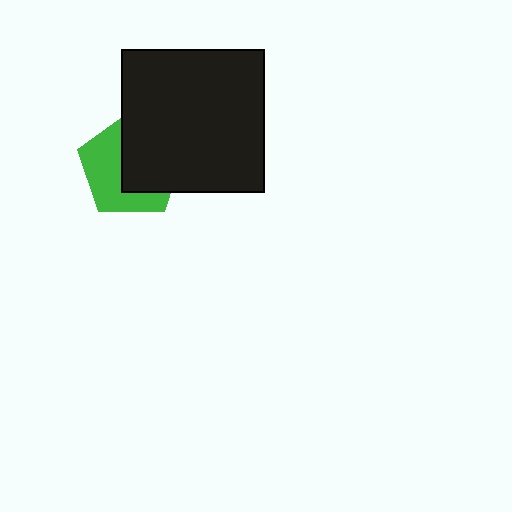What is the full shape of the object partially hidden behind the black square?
The partially hidden object is a green pentagon.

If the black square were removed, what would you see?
You would see the complete green pentagon.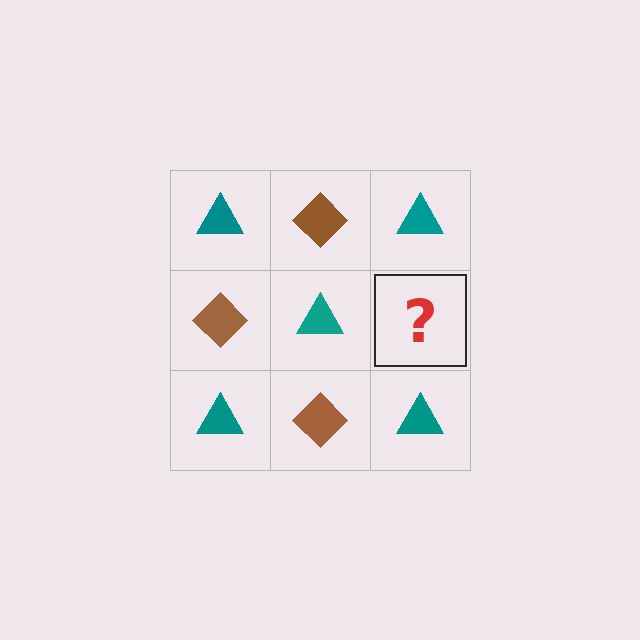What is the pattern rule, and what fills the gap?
The rule is that it alternates teal triangle and brown diamond in a checkerboard pattern. The gap should be filled with a brown diamond.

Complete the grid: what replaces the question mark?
The question mark should be replaced with a brown diamond.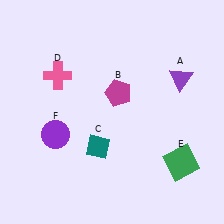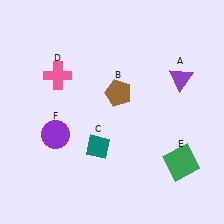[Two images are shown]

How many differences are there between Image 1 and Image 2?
There is 1 difference between the two images.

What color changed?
The pentagon (B) changed from magenta in Image 1 to brown in Image 2.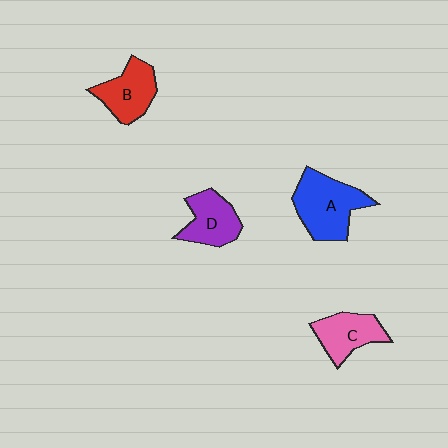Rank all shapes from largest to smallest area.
From largest to smallest: A (blue), B (red), D (purple), C (pink).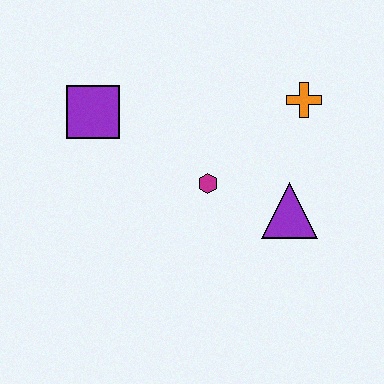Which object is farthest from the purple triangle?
The purple square is farthest from the purple triangle.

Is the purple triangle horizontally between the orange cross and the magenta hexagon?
Yes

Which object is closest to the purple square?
The magenta hexagon is closest to the purple square.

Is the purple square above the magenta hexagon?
Yes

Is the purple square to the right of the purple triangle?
No